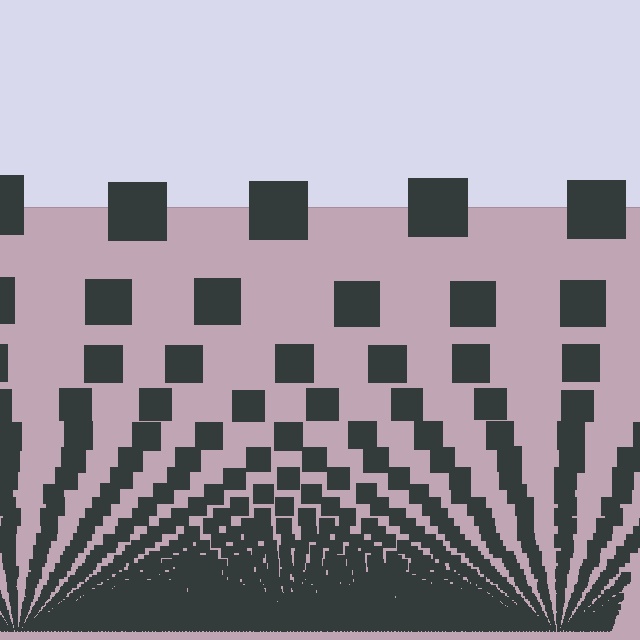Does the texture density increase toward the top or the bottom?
Density increases toward the bottom.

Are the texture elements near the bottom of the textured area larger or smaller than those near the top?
Smaller. The gradient is inverted — elements near the bottom are smaller and denser.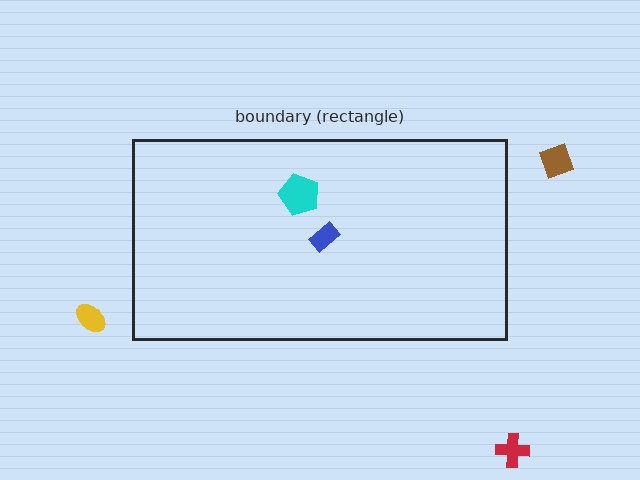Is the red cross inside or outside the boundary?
Outside.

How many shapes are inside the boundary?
2 inside, 3 outside.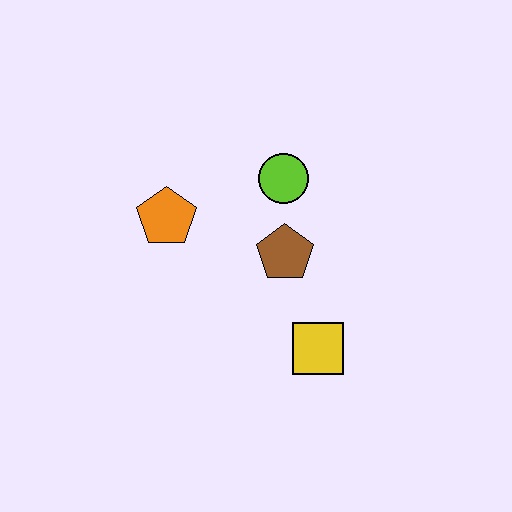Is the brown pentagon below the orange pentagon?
Yes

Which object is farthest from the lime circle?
The yellow square is farthest from the lime circle.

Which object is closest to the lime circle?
The brown pentagon is closest to the lime circle.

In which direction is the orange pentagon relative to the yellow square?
The orange pentagon is to the left of the yellow square.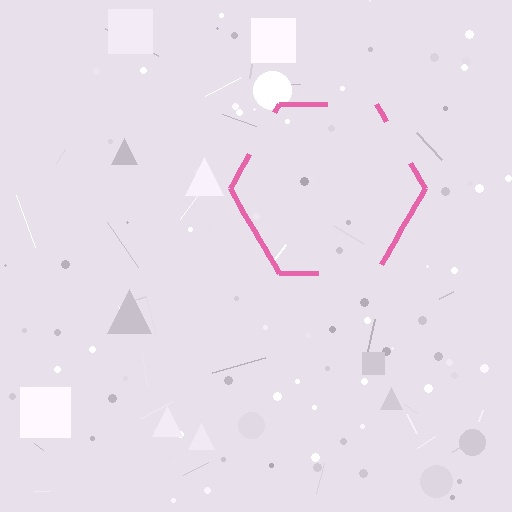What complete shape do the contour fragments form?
The contour fragments form a hexagon.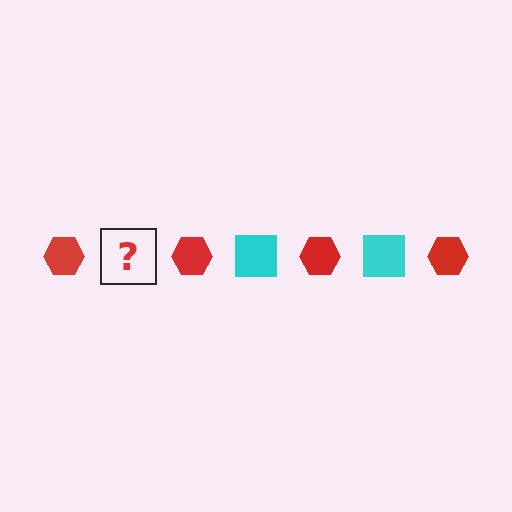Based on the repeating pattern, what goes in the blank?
The blank should be a cyan square.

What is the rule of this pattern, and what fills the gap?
The rule is that the pattern alternates between red hexagon and cyan square. The gap should be filled with a cyan square.